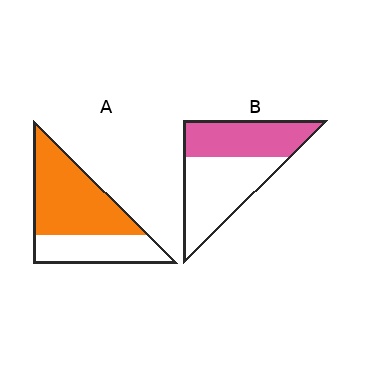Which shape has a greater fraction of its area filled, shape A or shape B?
Shape A.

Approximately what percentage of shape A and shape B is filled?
A is approximately 65% and B is approximately 45%.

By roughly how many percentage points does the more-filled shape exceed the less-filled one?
By roughly 20 percentage points (A over B).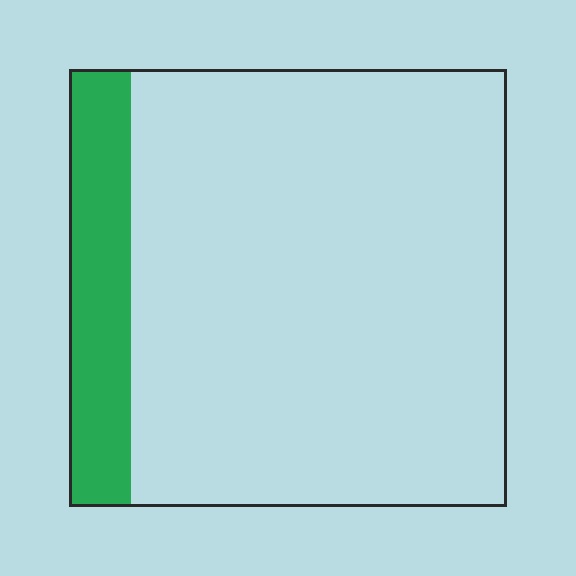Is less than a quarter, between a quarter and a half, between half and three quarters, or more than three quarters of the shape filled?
Less than a quarter.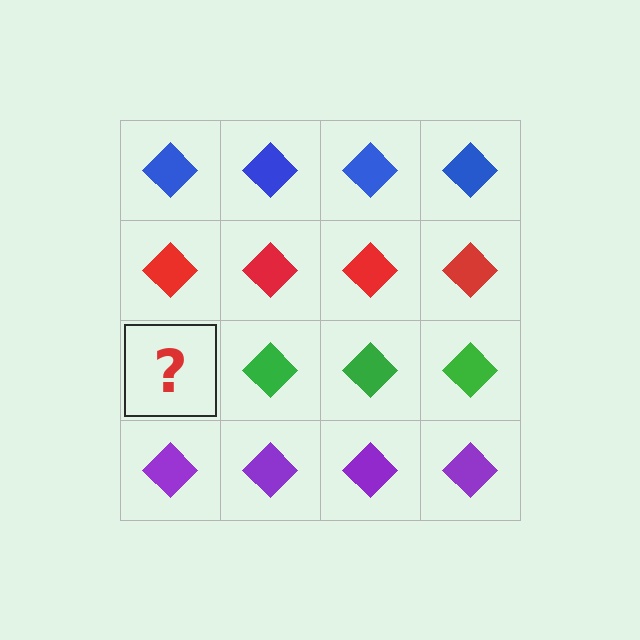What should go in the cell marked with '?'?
The missing cell should contain a green diamond.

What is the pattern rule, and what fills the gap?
The rule is that each row has a consistent color. The gap should be filled with a green diamond.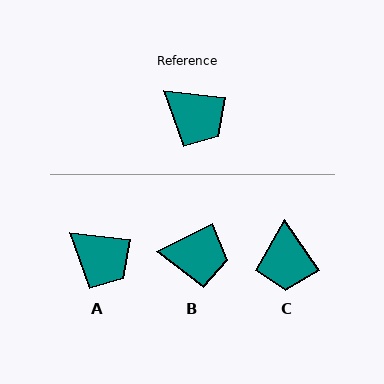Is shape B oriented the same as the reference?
No, it is off by about 33 degrees.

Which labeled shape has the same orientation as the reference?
A.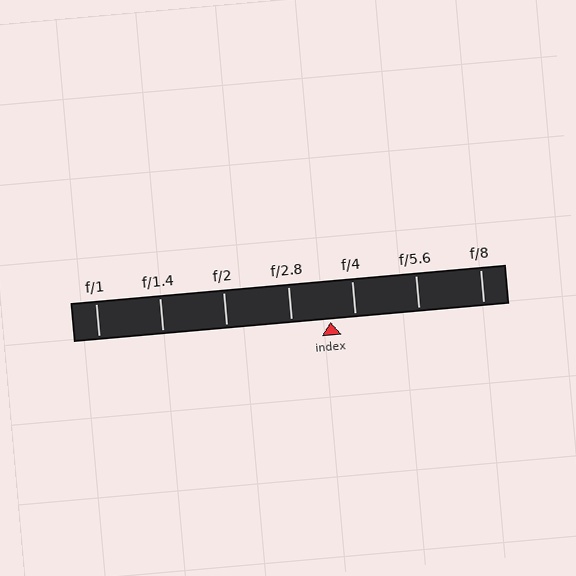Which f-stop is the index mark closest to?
The index mark is closest to f/4.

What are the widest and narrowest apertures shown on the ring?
The widest aperture shown is f/1 and the narrowest is f/8.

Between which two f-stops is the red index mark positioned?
The index mark is between f/2.8 and f/4.